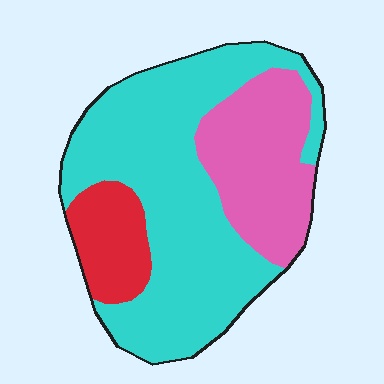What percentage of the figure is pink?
Pink takes up between a quarter and a half of the figure.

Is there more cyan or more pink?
Cyan.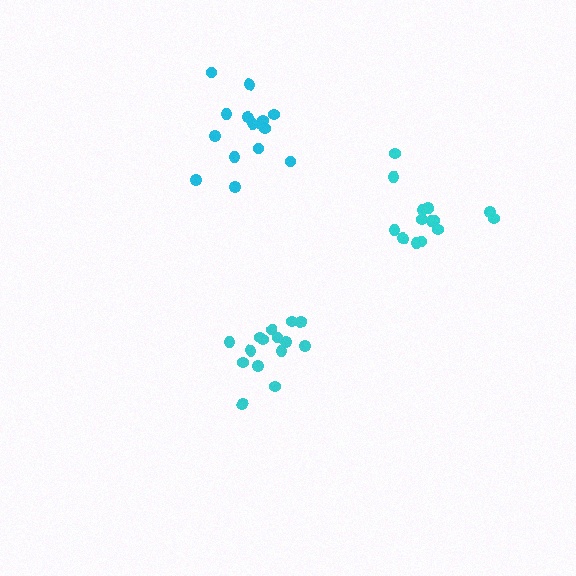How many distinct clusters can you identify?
There are 3 distinct clusters.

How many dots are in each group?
Group 1: 16 dots, Group 2: 16 dots, Group 3: 15 dots (47 total).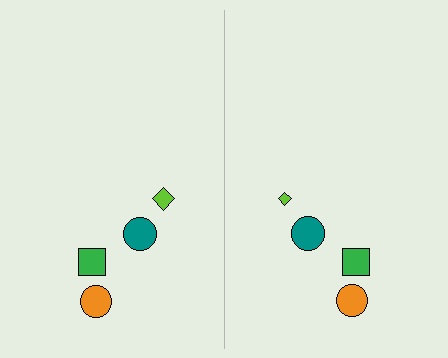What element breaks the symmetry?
The lime diamond on the right side has a different size than its mirror counterpart.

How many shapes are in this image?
There are 8 shapes in this image.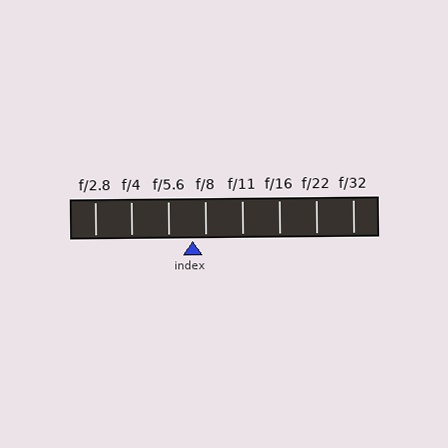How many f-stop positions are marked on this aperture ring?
There are 8 f-stop positions marked.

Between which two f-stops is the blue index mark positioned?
The index mark is between f/5.6 and f/8.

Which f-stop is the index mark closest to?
The index mark is closest to f/8.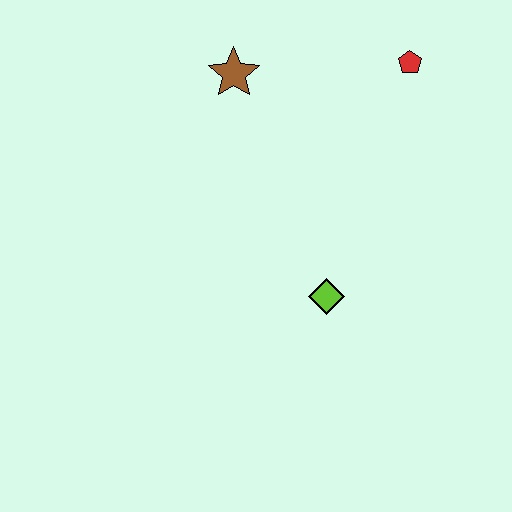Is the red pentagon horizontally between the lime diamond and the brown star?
No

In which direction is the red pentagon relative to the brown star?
The red pentagon is to the right of the brown star.